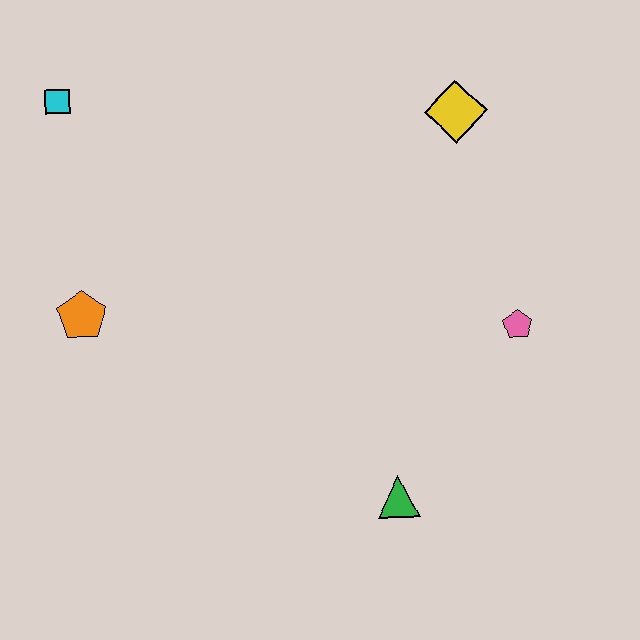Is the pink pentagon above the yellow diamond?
No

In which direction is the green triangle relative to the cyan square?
The green triangle is below the cyan square.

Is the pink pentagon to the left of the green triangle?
No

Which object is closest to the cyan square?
The orange pentagon is closest to the cyan square.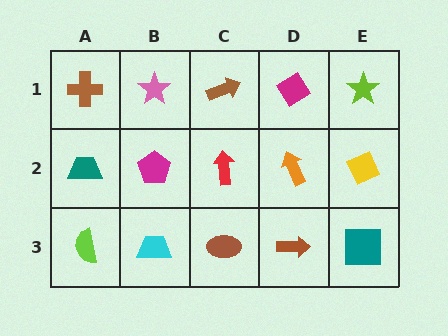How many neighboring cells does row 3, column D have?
3.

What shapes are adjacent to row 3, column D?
An orange arrow (row 2, column D), a brown ellipse (row 3, column C), a teal square (row 3, column E).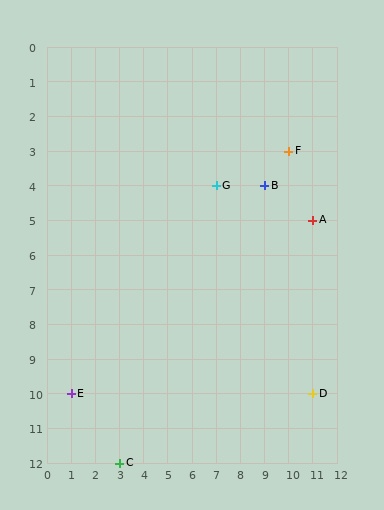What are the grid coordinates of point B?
Point B is at grid coordinates (9, 4).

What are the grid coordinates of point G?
Point G is at grid coordinates (7, 4).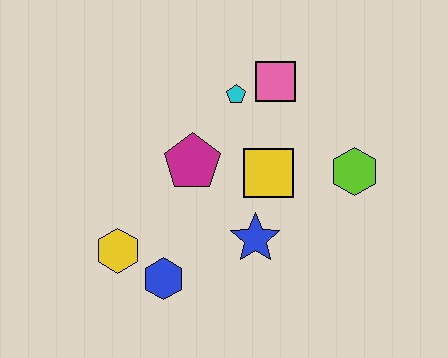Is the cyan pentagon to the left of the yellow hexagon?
No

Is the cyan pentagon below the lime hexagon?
No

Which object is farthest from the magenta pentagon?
The lime hexagon is farthest from the magenta pentagon.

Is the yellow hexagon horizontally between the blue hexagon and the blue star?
No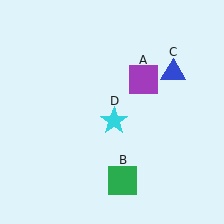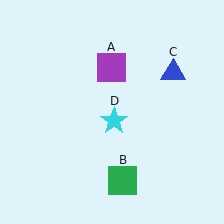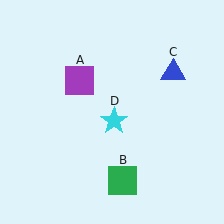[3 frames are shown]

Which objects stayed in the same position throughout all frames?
Green square (object B) and blue triangle (object C) and cyan star (object D) remained stationary.